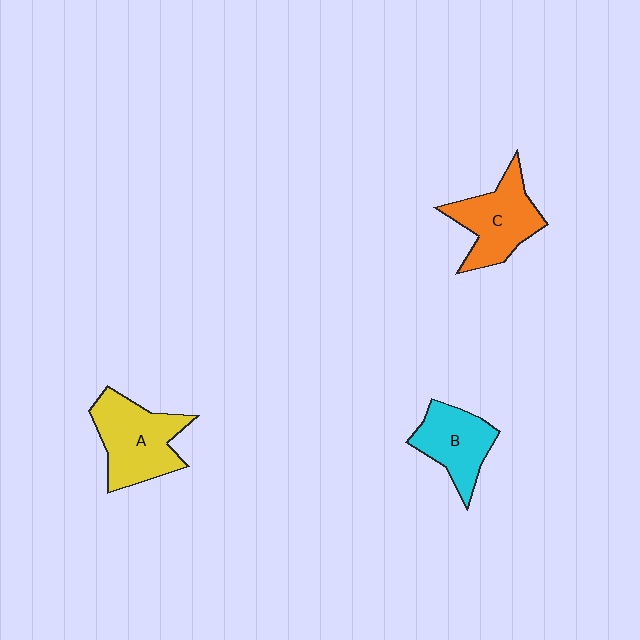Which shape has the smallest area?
Shape B (cyan).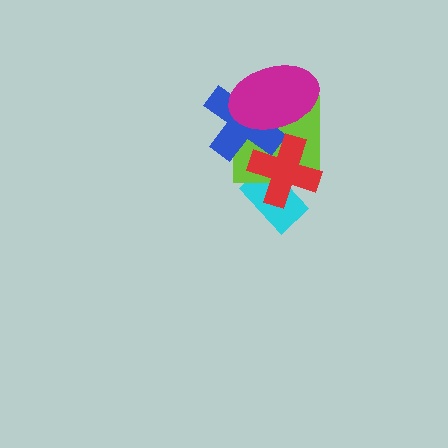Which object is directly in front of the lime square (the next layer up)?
The blue cross is directly in front of the lime square.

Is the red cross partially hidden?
Yes, it is partially covered by another shape.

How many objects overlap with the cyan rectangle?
2 objects overlap with the cyan rectangle.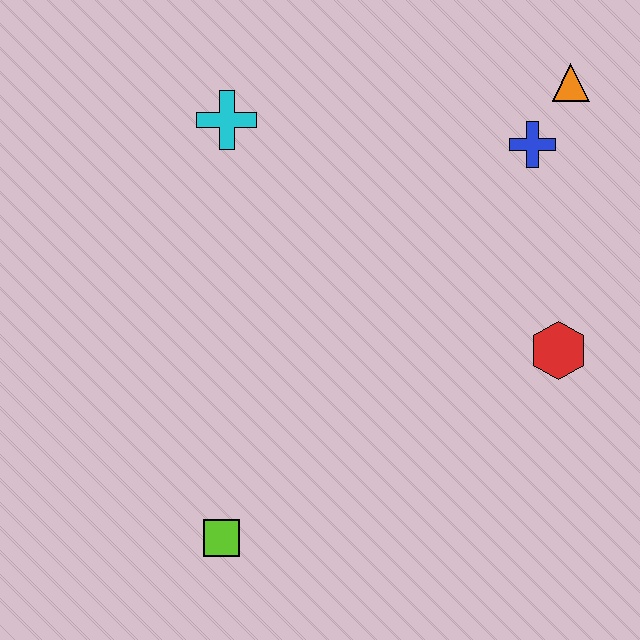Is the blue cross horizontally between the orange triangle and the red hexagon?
No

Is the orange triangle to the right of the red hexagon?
Yes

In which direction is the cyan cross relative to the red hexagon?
The cyan cross is to the left of the red hexagon.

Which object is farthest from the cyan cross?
The lime square is farthest from the cyan cross.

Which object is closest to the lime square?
The red hexagon is closest to the lime square.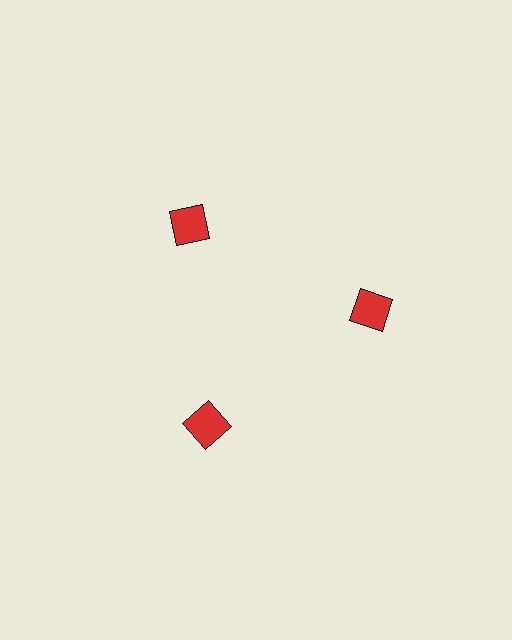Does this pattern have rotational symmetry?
Yes, this pattern has 3-fold rotational symmetry. It looks the same after rotating 120 degrees around the center.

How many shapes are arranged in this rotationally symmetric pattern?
There are 3 shapes, arranged in 3 groups of 1.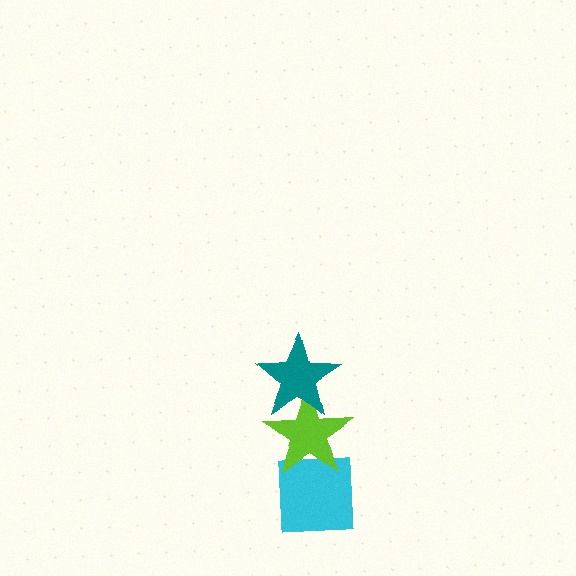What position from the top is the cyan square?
The cyan square is 3rd from the top.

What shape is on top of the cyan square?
The lime star is on top of the cyan square.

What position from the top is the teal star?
The teal star is 1st from the top.